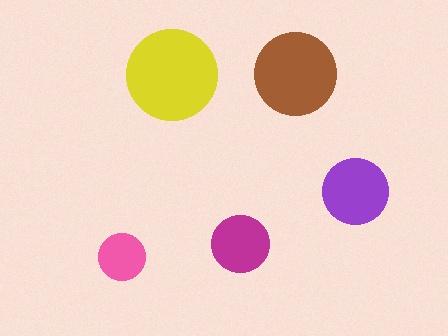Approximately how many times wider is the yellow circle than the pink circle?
About 2 times wider.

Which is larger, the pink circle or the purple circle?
The purple one.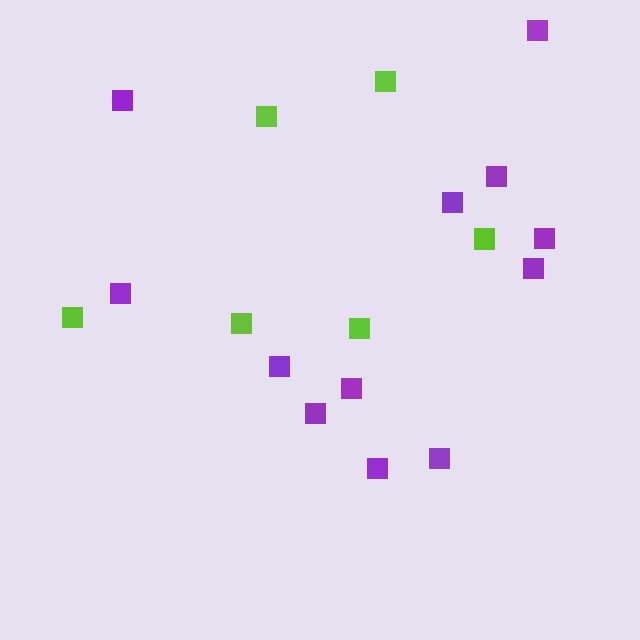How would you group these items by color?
There are 2 groups: one group of purple squares (12) and one group of lime squares (6).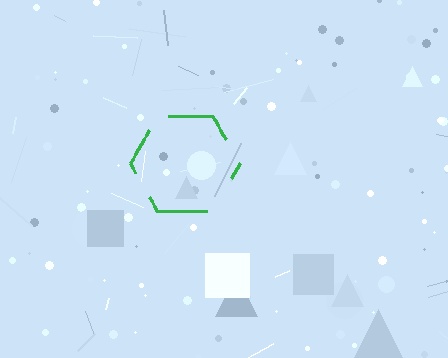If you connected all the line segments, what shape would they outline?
They would outline a hexagon.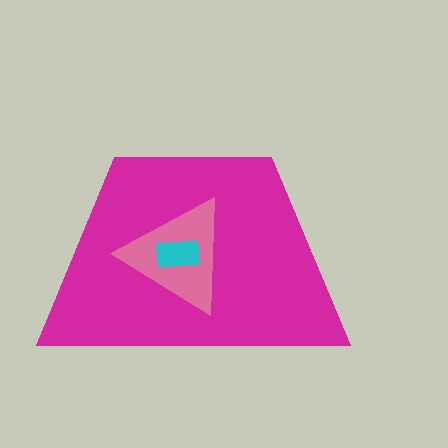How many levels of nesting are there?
3.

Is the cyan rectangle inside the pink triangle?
Yes.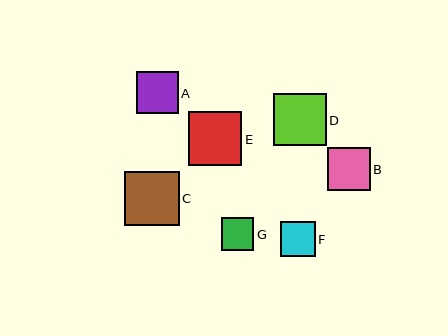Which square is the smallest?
Square G is the smallest with a size of approximately 33 pixels.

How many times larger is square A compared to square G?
Square A is approximately 1.3 times the size of square G.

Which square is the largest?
Square C is the largest with a size of approximately 55 pixels.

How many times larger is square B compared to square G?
Square B is approximately 1.3 times the size of square G.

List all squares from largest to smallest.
From largest to smallest: C, E, D, B, A, F, G.